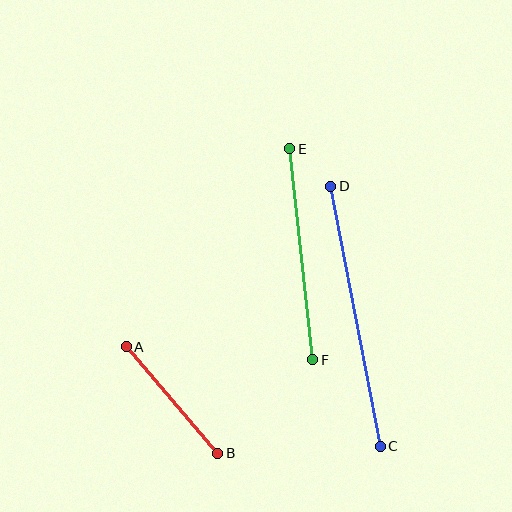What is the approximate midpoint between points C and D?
The midpoint is at approximately (356, 316) pixels.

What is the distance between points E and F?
The distance is approximately 212 pixels.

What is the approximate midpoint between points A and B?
The midpoint is at approximately (172, 400) pixels.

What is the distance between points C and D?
The distance is approximately 265 pixels.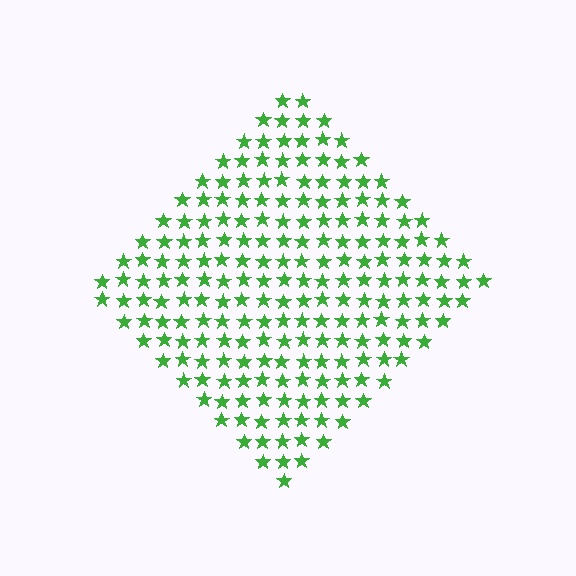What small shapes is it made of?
It is made of small stars.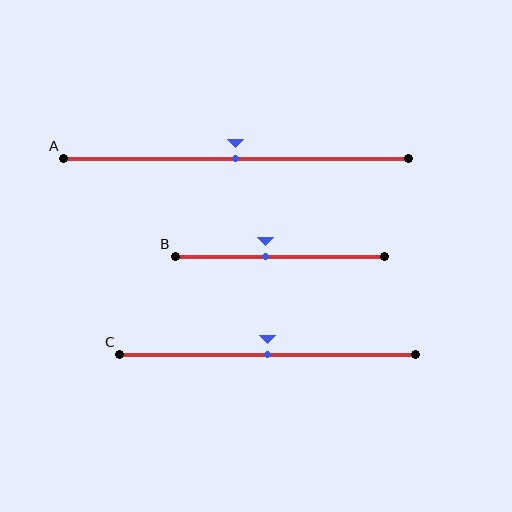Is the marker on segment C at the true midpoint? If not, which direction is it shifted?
Yes, the marker on segment C is at the true midpoint.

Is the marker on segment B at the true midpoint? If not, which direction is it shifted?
No, the marker on segment B is shifted to the left by about 7% of the segment length.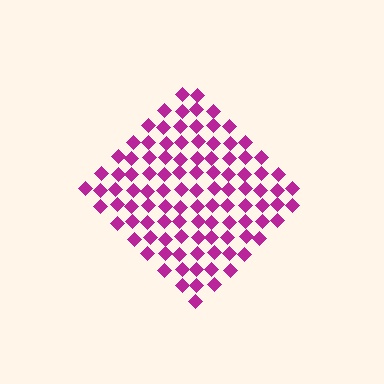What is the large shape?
The large shape is a diamond.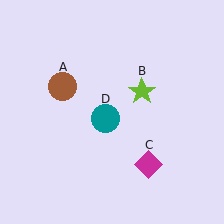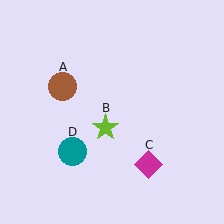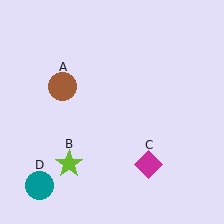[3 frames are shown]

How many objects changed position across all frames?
2 objects changed position: lime star (object B), teal circle (object D).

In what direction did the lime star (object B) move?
The lime star (object B) moved down and to the left.